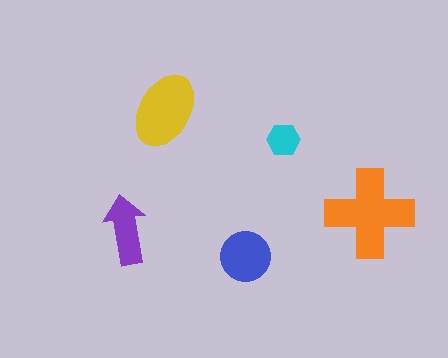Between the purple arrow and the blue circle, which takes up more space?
The blue circle.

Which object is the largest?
The orange cross.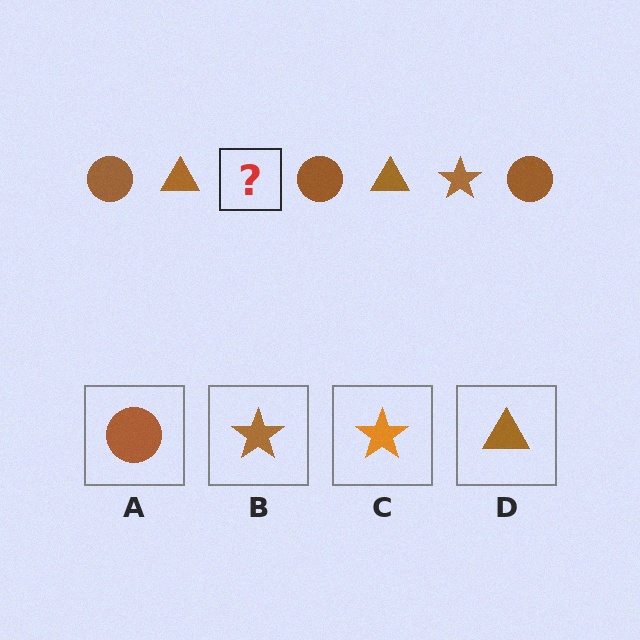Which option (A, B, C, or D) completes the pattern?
B.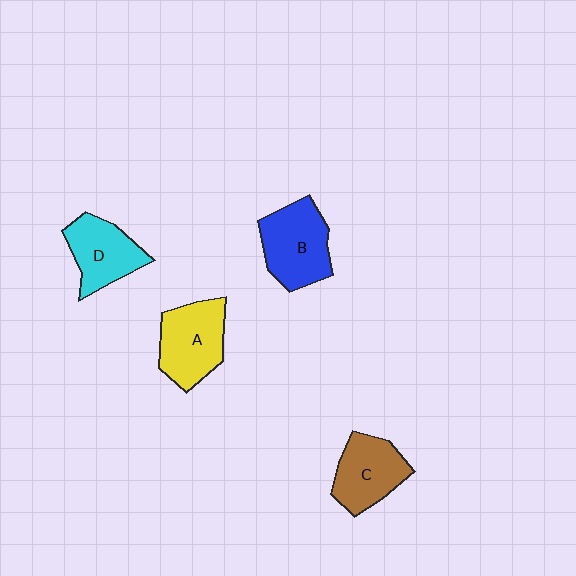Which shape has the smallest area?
Shape D (cyan).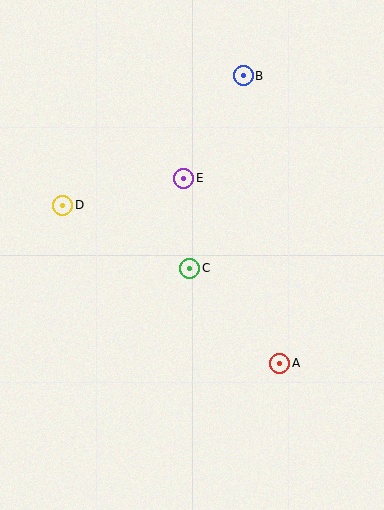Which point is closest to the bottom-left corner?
Point C is closest to the bottom-left corner.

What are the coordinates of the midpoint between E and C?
The midpoint between E and C is at (187, 223).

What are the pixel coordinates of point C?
Point C is at (190, 268).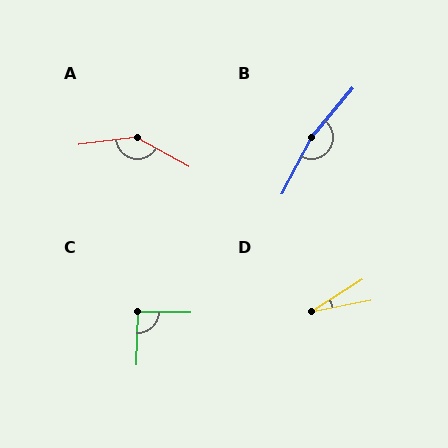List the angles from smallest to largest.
D (22°), C (91°), A (144°), B (167°).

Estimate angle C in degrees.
Approximately 91 degrees.